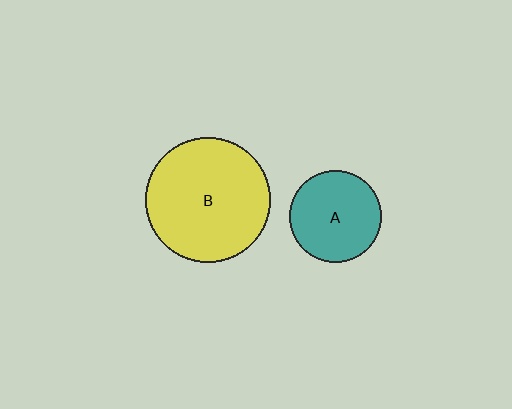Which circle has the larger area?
Circle B (yellow).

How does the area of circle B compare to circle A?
Approximately 1.9 times.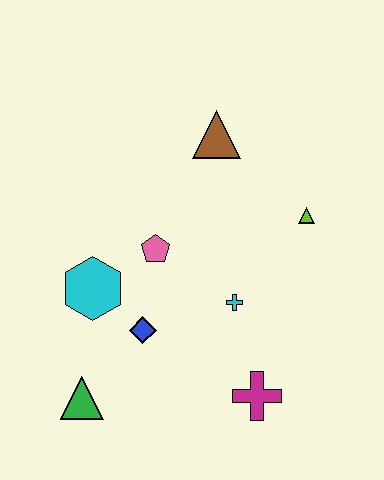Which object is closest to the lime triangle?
The cyan cross is closest to the lime triangle.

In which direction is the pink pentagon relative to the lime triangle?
The pink pentagon is to the left of the lime triangle.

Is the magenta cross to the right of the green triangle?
Yes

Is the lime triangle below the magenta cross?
No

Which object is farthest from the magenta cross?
The brown triangle is farthest from the magenta cross.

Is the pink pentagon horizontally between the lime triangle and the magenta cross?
No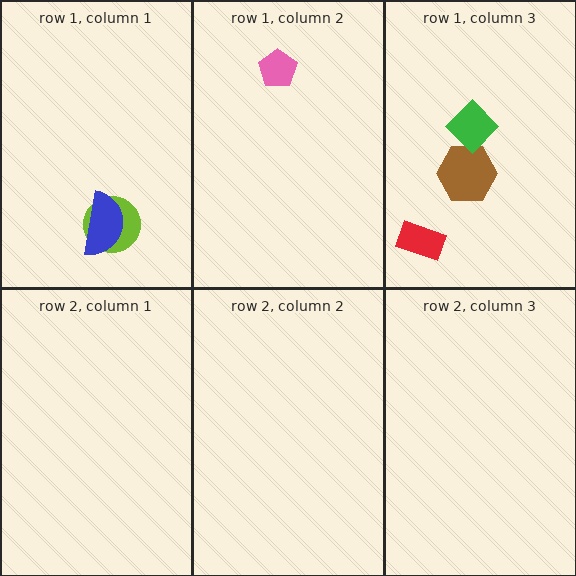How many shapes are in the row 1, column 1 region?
2.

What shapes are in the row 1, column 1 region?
The lime circle, the blue semicircle.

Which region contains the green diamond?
The row 1, column 3 region.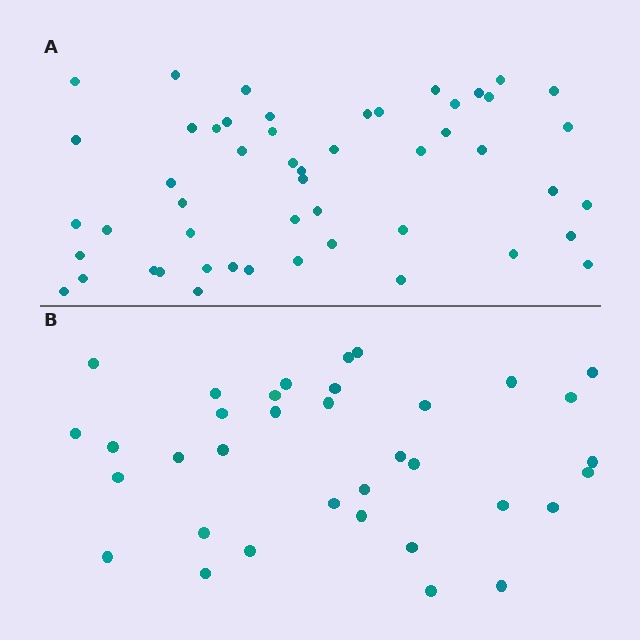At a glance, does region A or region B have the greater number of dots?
Region A (the top region) has more dots.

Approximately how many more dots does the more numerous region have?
Region A has approximately 15 more dots than region B.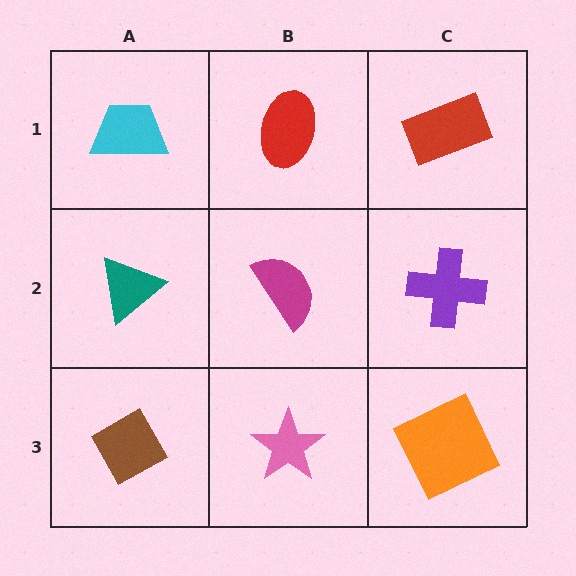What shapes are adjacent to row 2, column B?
A red ellipse (row 1, column B), a pink star (row 3, column B), a teal triangle (row 2, column A), a purple cross (row 2, column C).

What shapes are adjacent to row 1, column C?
A purple cross (row 2, column C), a red ellipse (row 1, column B).